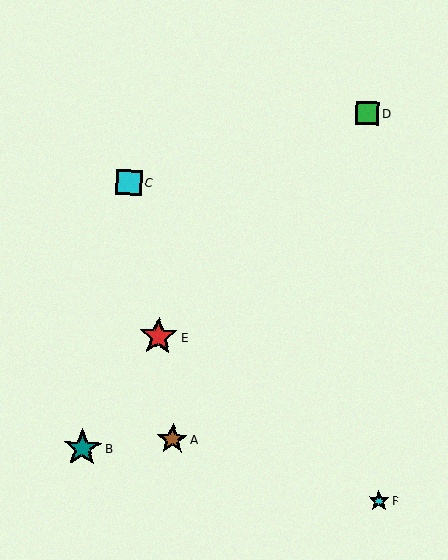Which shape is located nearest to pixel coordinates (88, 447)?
The teal star (labeled B) at (82, 448) is nearest to that location.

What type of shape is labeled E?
Shape E is a red star.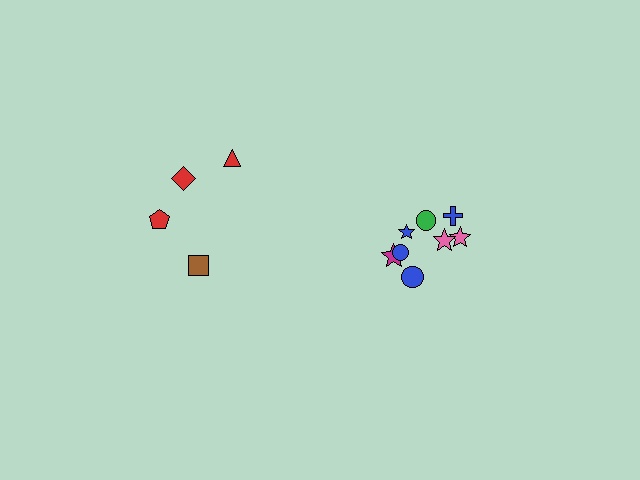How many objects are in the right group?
There are 8 objects.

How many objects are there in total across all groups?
There are 12 objects.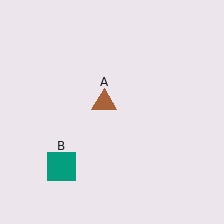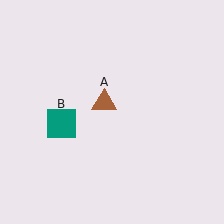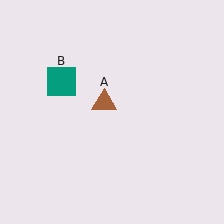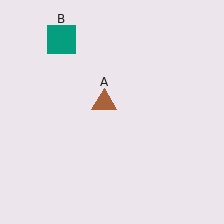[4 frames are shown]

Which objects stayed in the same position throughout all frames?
Brown triangle (object A) remained stationary.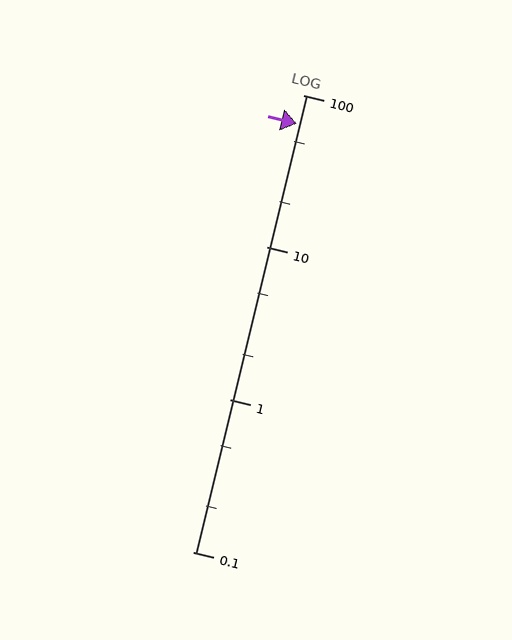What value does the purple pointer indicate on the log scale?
The pointer indicates approximately 65.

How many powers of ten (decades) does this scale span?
The scale spans 3 decades, from 0.1 to 100.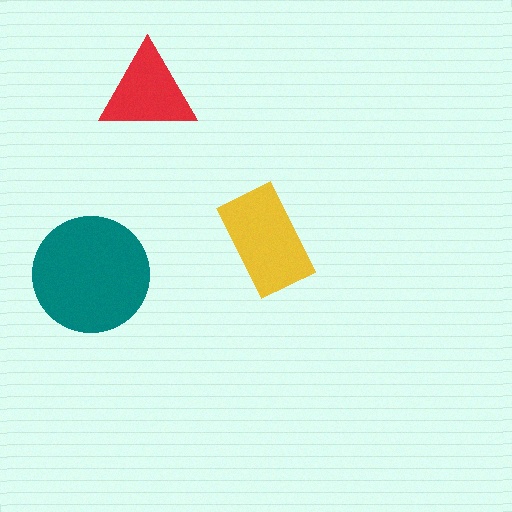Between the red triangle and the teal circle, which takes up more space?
The teal circle.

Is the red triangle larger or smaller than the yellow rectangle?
Smaller.